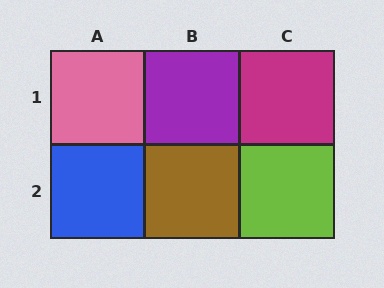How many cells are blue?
1 cell is blue.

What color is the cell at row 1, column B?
Purple.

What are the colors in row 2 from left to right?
Blue, brown, lime.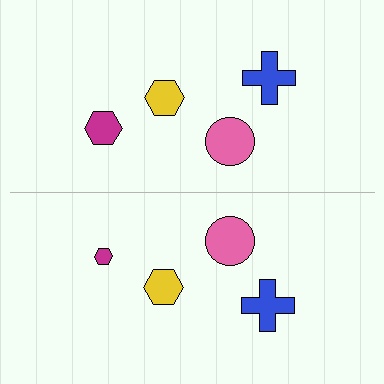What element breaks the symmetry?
The magenta hexagon on the bottom side has a different size than its mirror counterpart.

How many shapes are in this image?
There are 8 shapes in this image.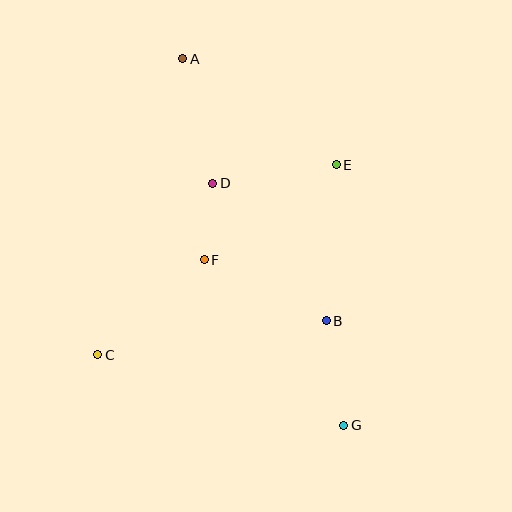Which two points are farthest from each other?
Points A and G are farthest from each other.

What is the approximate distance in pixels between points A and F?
The distance between A and F is approximately 202 pixels.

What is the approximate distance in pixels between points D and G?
The distance between D and G is approximately 275 pixels.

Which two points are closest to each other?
Points D and F are closest to each other.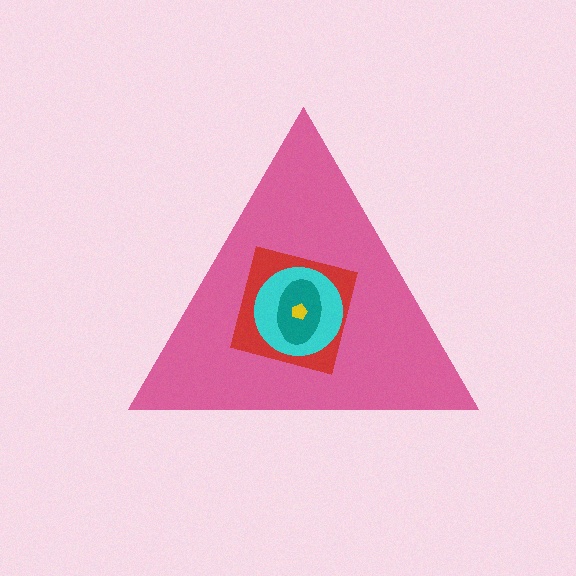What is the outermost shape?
The pink triangle.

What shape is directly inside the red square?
The cyan circle.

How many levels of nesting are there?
5.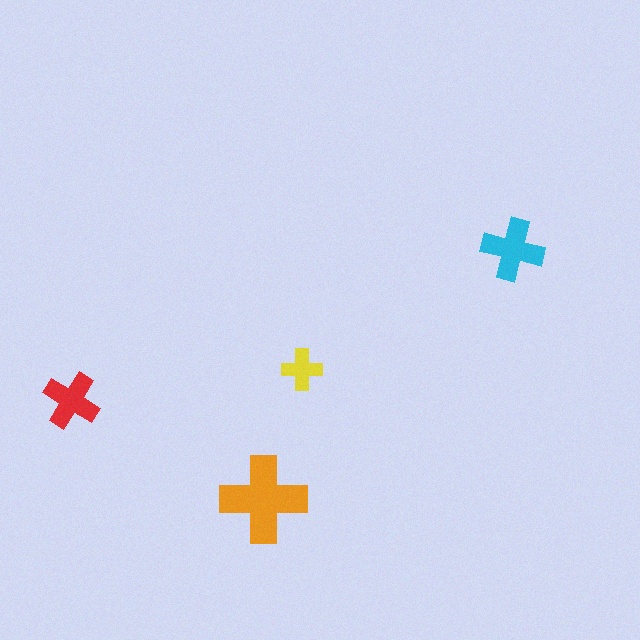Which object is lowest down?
The orange cross is bottommost.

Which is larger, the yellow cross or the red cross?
The red one.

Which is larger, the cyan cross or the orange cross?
The orange one.